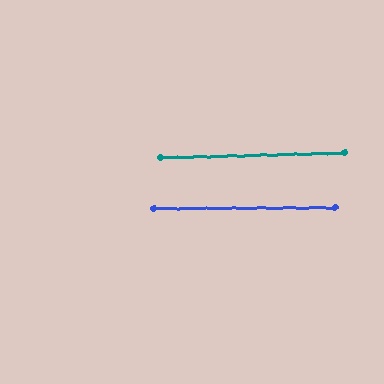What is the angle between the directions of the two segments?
Approximately 1 degree.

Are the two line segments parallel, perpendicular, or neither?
Parallel — their directions differ by only 0.9°.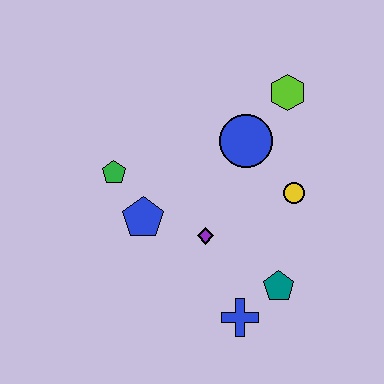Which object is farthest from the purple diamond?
The lime hexagon is farthest from the purple diamond.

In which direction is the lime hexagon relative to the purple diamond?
The lime hexagon is above the purple diamond.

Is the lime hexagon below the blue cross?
No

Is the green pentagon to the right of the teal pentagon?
No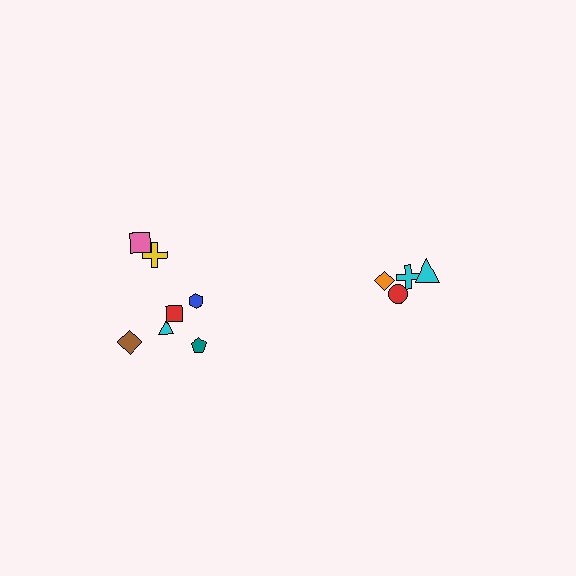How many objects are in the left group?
There are 7 objects.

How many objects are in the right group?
There are 4 objects.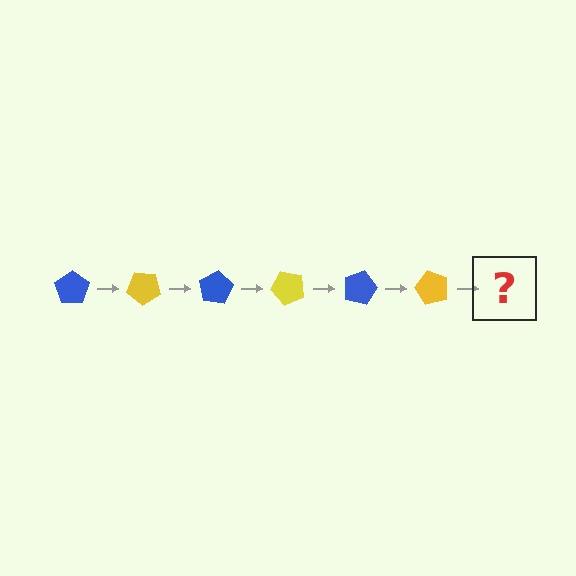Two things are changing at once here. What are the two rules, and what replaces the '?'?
The two rules are that it rotates 40 degrees each step and the color cycles through blue and yellow. The '?' should be a blue pentagon, rotated 240 degrees from the start.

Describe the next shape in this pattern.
It should be a blue pentagon, rotated 240 degrees from the start.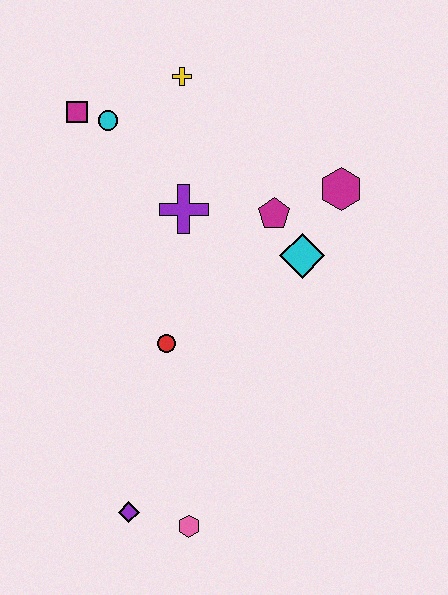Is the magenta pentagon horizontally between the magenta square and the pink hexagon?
No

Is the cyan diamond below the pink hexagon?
No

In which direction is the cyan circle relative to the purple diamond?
The cyan circle is above the purple diamond.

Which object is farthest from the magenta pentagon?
The purple diamond is farthest from the magenta pentagon.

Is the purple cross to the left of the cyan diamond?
Yes